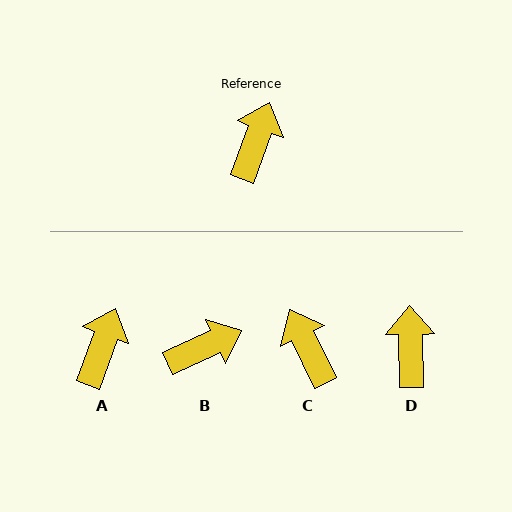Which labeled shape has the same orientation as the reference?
A.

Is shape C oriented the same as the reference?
No, it is off by about 45 degrees.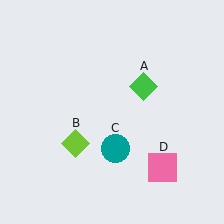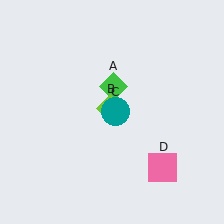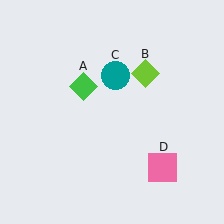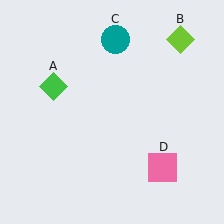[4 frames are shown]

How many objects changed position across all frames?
3 objects changed position: green diamond (object A), lime diamond (object B), teal circle (object C).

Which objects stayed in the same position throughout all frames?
Pink square (object D) remained stationary.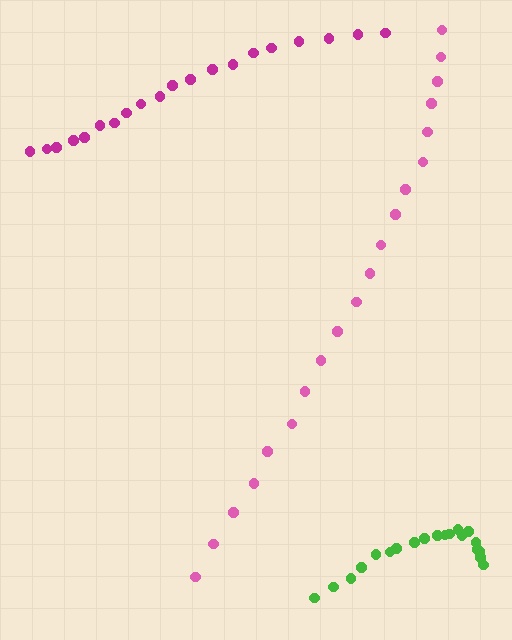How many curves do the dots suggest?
There are 3 distinct paths.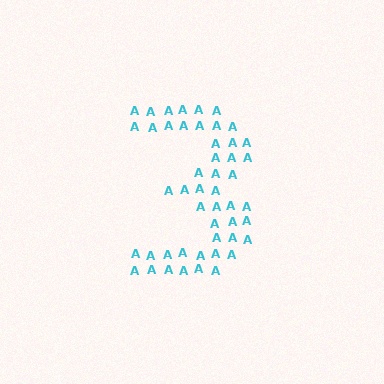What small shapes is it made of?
It is made of small letter A's.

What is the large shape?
The large shape is the digit 3.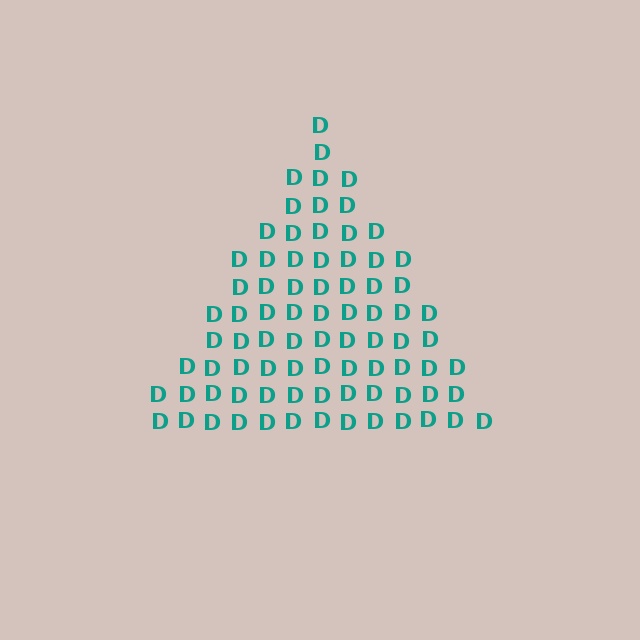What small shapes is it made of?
It is made of small letter D's.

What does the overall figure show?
The overall figure shows a triangle.